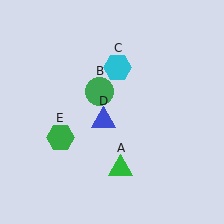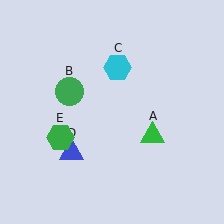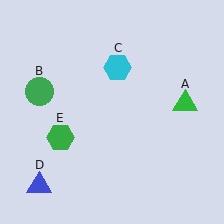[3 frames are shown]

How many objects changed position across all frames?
3 objects changed position: green triangle (object A), green circle (object B), blue triangle (object D).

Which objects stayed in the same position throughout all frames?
Cyan hexagon (object C) and green hexagon (object E) remained stationary.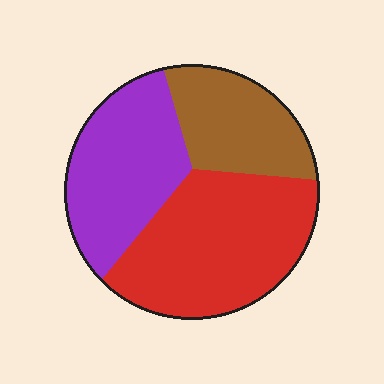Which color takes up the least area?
Brown, at roughly 25%.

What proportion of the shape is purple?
Purple covers about 30% of the shape.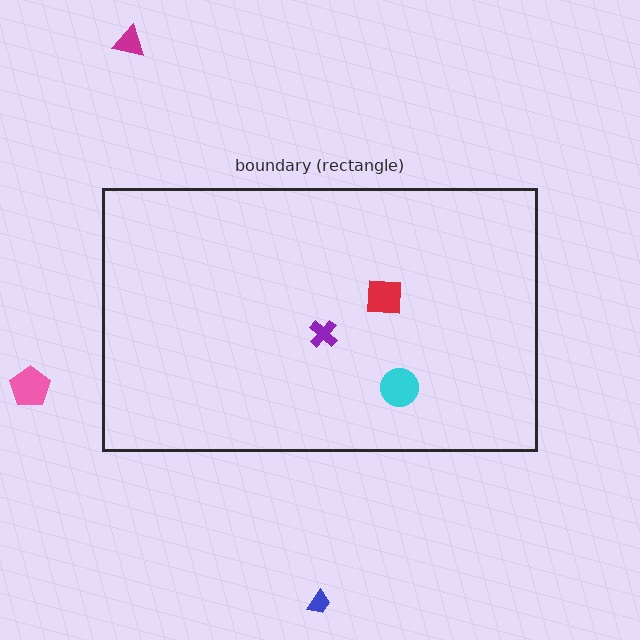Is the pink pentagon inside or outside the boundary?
Outside.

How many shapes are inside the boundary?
3 inside, 3 outside.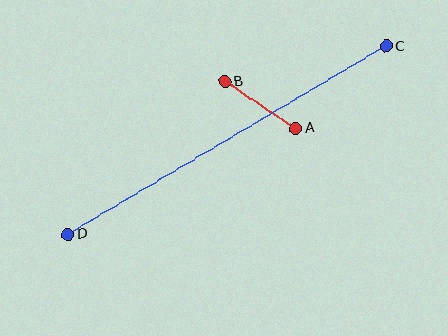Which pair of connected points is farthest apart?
Points C and D are farthest apart.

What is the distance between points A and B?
The distance is approximately 85 pixels.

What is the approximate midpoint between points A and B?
The midpoint is at approximately (260, 105) pixels.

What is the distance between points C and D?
The distance is approximately 370 pixels.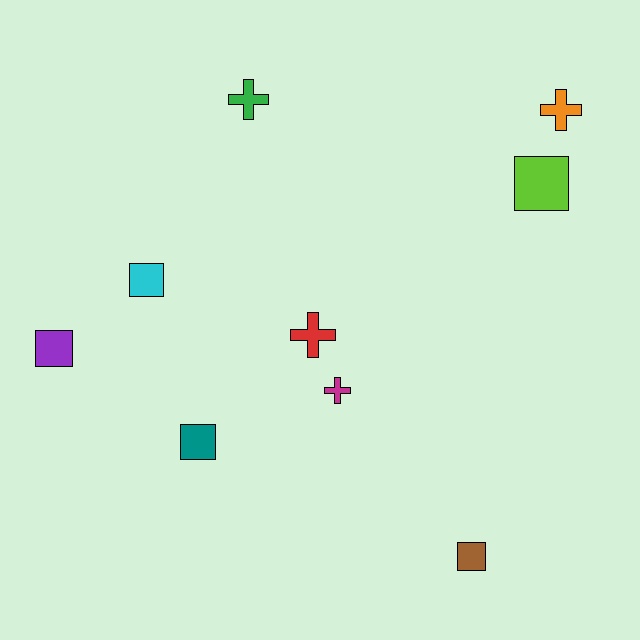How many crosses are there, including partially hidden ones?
There are 4 crosses.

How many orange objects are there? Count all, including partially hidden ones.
There is 1 orange object.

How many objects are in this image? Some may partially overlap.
There are 9 objects.